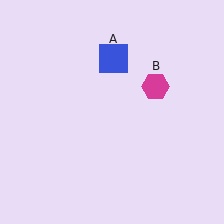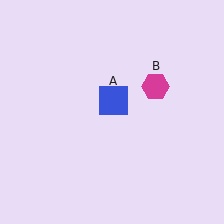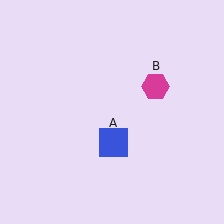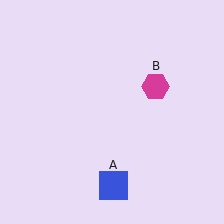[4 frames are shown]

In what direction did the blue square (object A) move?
The blue square (object A) moved down.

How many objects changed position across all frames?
1 object changed position: blue square (object A).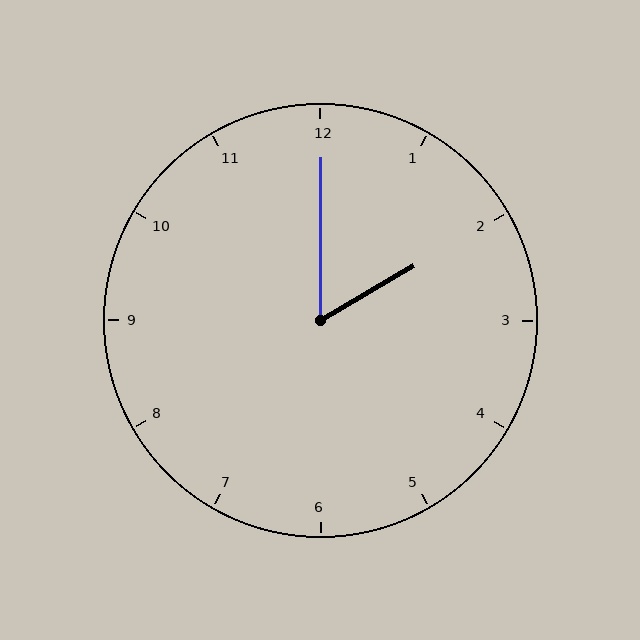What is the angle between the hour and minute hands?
Approximately 60 degrees.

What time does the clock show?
2:00.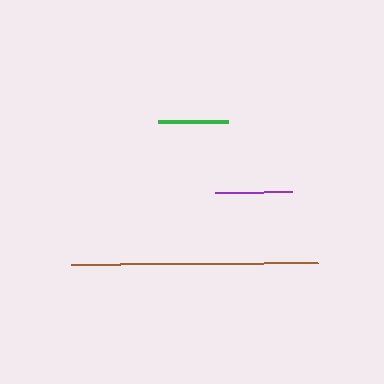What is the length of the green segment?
The green segment is approximately 70 pixels long.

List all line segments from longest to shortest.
From longest to shortest: brown, purple, green.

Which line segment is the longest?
The brown line is the longest at approximately 247 pixels.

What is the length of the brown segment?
The brown segment is approximately 247 pixels long.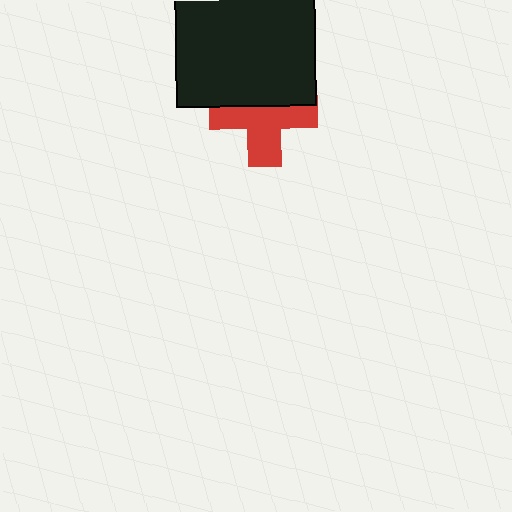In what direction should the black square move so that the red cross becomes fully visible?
The black square should move up. That is the shortest direction to clear the overlap and leave the red cross fully visible.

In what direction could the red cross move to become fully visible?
The red cross could move down. That would shift it out from behind the black square entirely.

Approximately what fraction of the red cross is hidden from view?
Roughly 41% of the red cross is hidden behind the black square.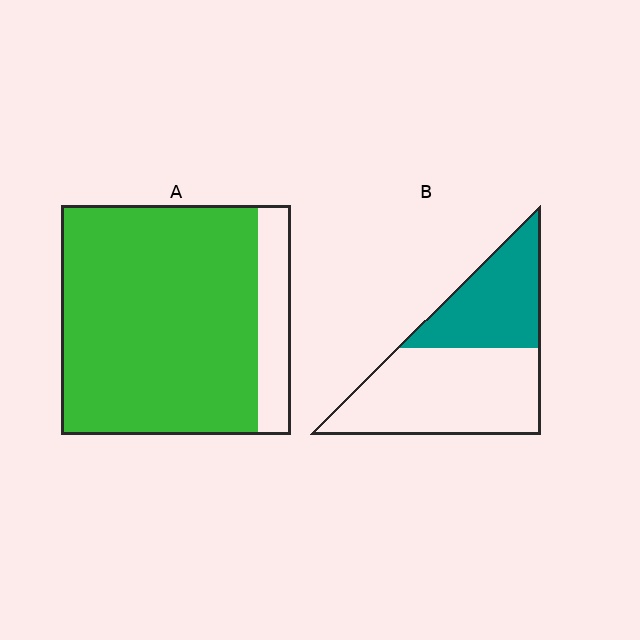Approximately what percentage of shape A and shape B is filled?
A is approximately 85% and B is approximately 40%.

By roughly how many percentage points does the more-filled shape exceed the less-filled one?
By roughly 45 percentage points (A over B).